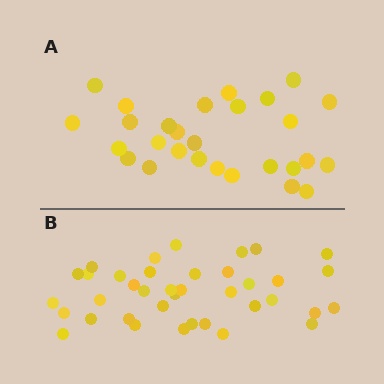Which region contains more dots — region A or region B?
Region B (the bottom region) has more dots.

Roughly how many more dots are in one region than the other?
Region B has roughly 10 or so more dots than region A.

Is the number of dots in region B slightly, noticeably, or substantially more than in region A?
Region B has noticeably more, but not dramatically so. The ratio is roughly 1.4 to 1.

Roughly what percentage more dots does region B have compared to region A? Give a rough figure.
About 35% more.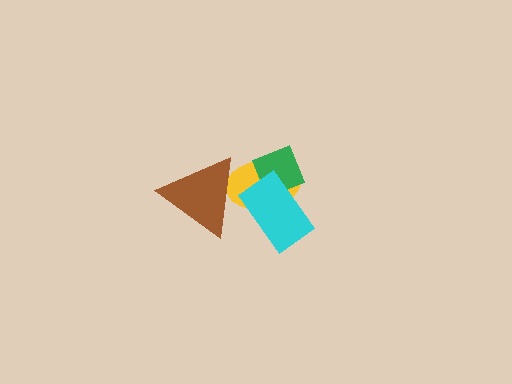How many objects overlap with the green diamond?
2 objects overlap with the green diamond.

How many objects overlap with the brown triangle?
1 object overlaps with the brown triangle.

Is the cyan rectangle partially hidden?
No, no other shape covers it.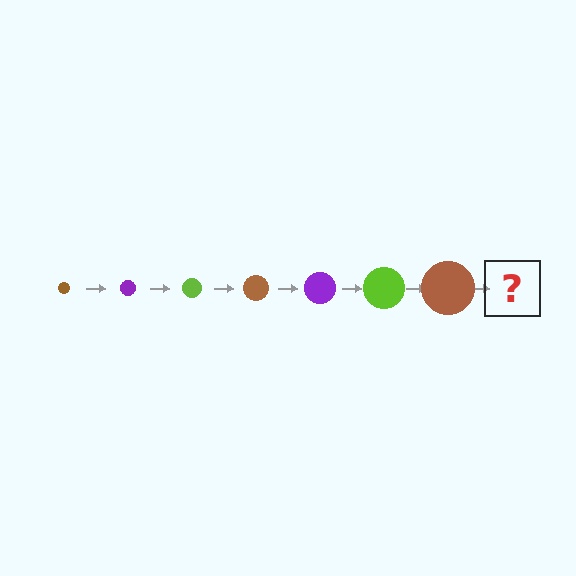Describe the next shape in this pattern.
It should be a purple circle, larger than the previous one.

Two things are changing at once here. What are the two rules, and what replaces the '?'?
The two rules are that the circle grows larger each step and the color cycles through brown, purple, and lime. The '?' should be a purple circle, larger than the previous one.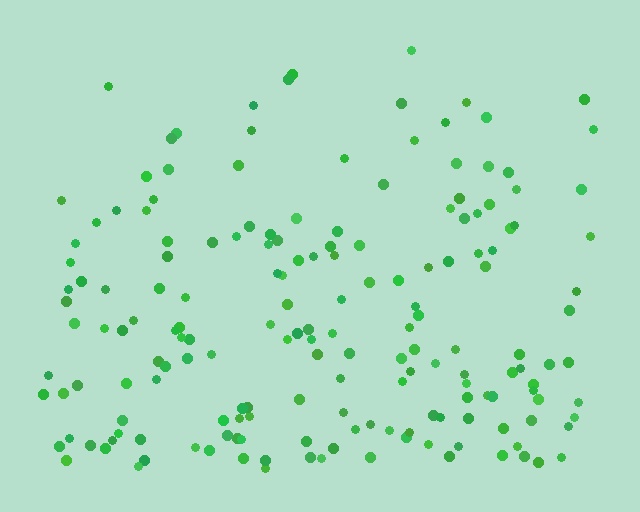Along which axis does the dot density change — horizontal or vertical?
Vertical.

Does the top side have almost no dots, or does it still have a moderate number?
Still a moderate number, just noticeably fewer than the bottom.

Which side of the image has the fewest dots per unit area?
The top.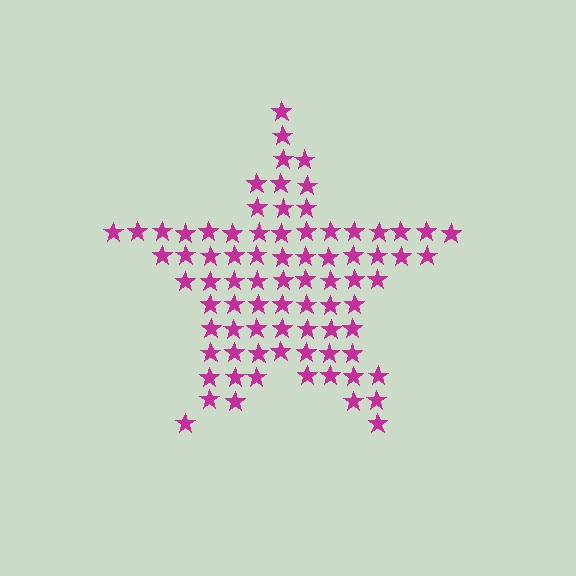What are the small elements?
The small elements are stars.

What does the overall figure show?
The overall figure shows a star.